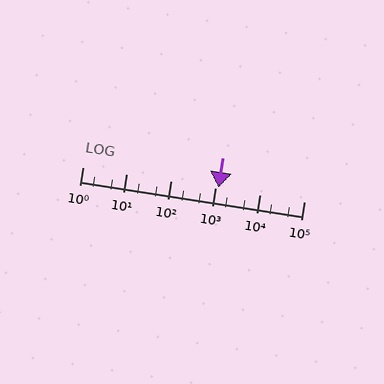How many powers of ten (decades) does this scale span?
The scale spans 5 decades, from 1 to 100000.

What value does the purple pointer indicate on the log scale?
The pointer indicates approximately 1200.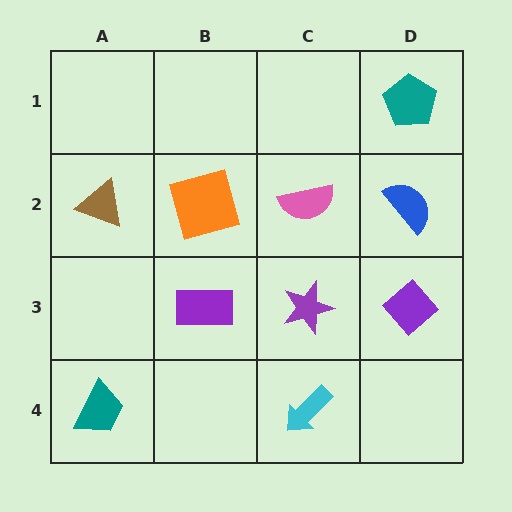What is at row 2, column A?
A brown triangle.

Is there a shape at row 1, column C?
No, that cell is empty.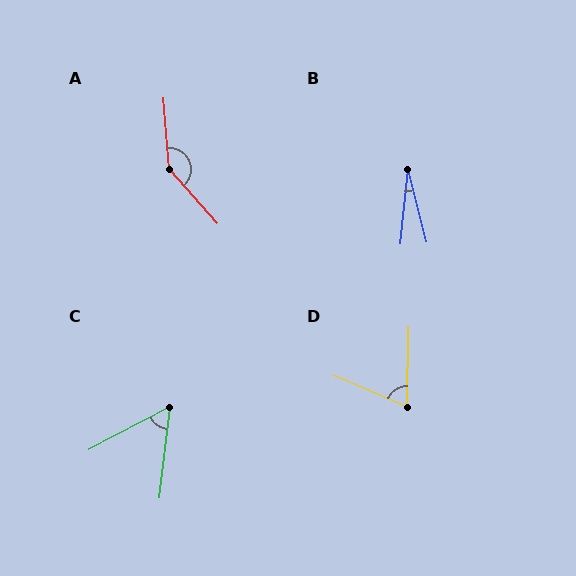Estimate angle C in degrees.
Approximately 55 degrees.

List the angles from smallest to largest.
B (21°), C (55°), D (68°), A (143°).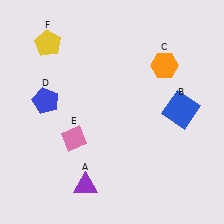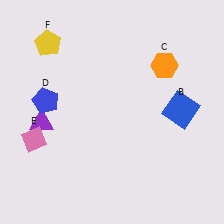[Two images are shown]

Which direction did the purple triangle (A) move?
The purple triangle (A) moved up.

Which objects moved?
The objects that moved are: the purple triangle (A), the pink diamond (E).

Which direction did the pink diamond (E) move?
The pink diamond (E) moved left.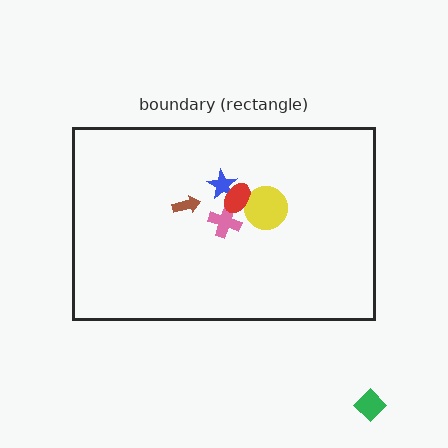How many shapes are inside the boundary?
5 inside, 1 outside.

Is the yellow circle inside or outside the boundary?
Inside.